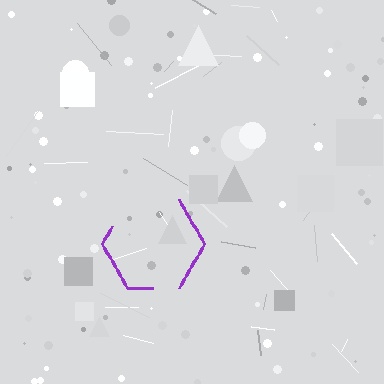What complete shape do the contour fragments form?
The contour fragments form a hexagon.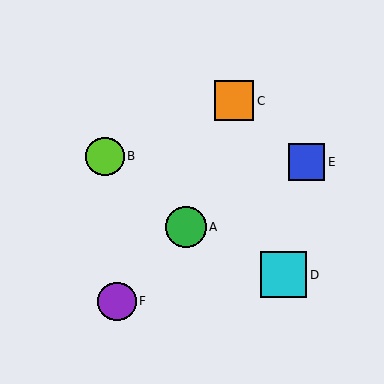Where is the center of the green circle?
The center of the green circle is at (186, 227).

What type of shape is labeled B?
Shape B is a lime circle.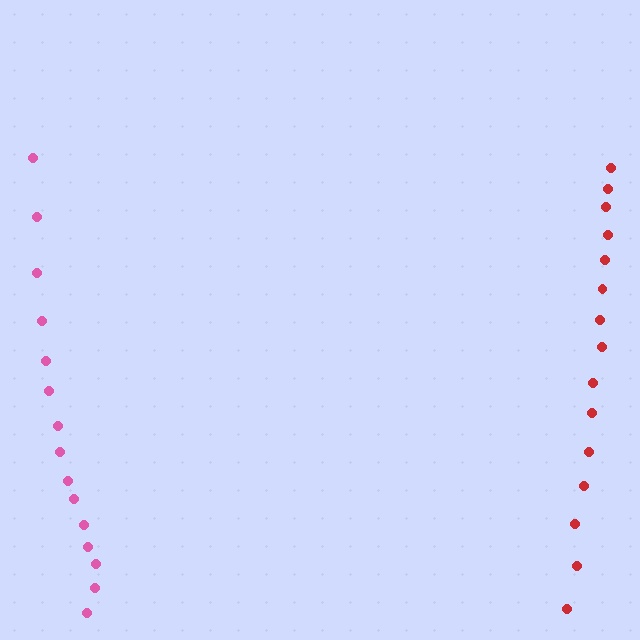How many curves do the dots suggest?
There are 2 distinct paths.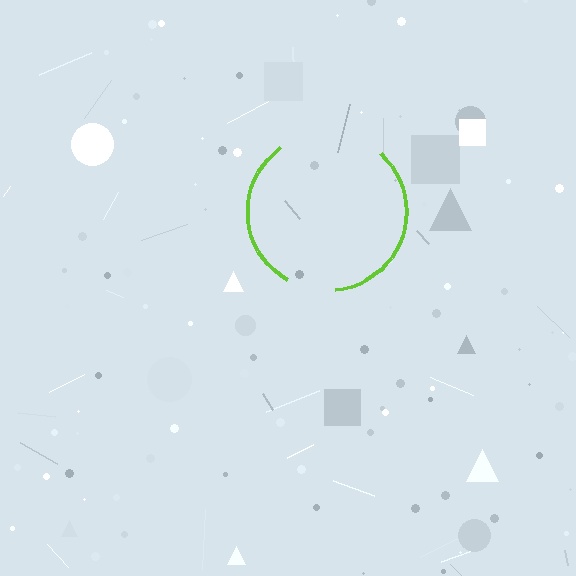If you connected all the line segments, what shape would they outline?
They would outline a circle.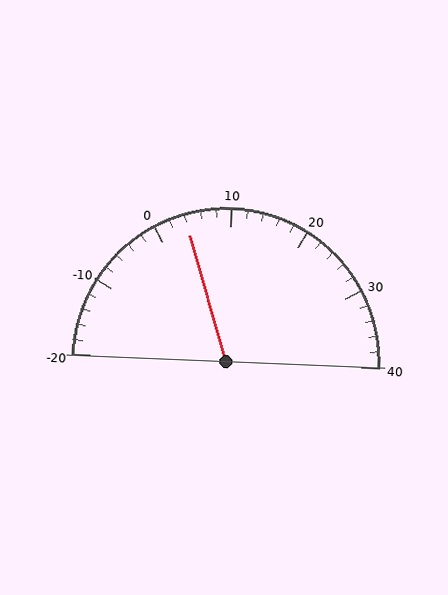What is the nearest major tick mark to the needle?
The nearest major tick mark is 0.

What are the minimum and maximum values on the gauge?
The gauge ranges from -20 to 40.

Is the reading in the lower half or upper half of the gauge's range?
The reading is in the lower half of the range (-20 to 40).